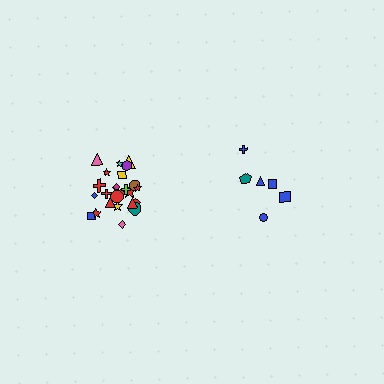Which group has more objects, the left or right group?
The left group.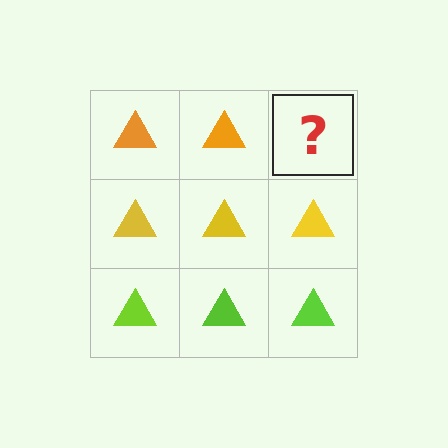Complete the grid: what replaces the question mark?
The question mark should be replaced with an orange triangle.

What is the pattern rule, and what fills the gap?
The rule is that each row has a consistent color. The gap should be filled with an orange triangle.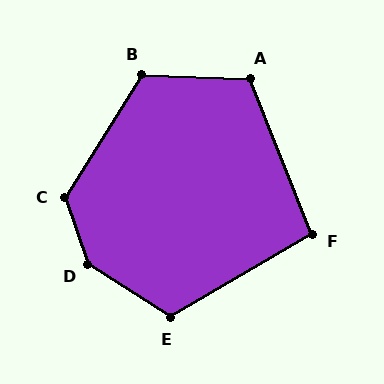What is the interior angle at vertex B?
Approximately 120 degrees (obtuse).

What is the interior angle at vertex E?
Approximately 117 degrees (obtuse).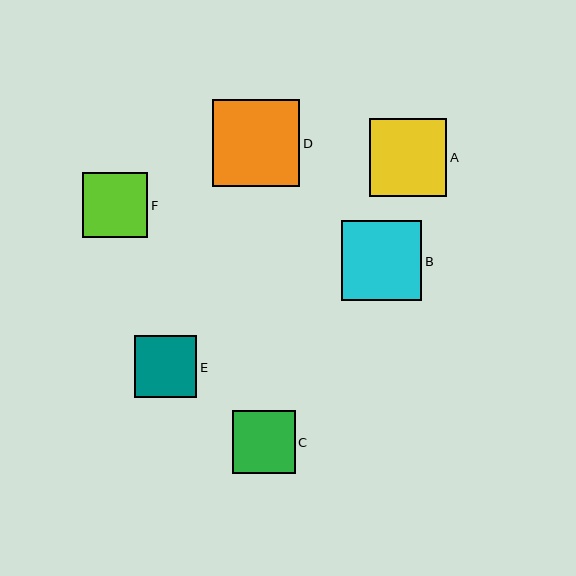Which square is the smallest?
Square C is the smallest with a size of approximately 62 pixels.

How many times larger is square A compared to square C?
Square A is approximately 1.3 times the size of square C.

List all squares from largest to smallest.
From largest to smallest: D, B, A, F, E, C.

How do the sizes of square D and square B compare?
Square D and square B are approximately the same size.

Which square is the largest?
Square D is the largest with a size of approximately 87 pixels.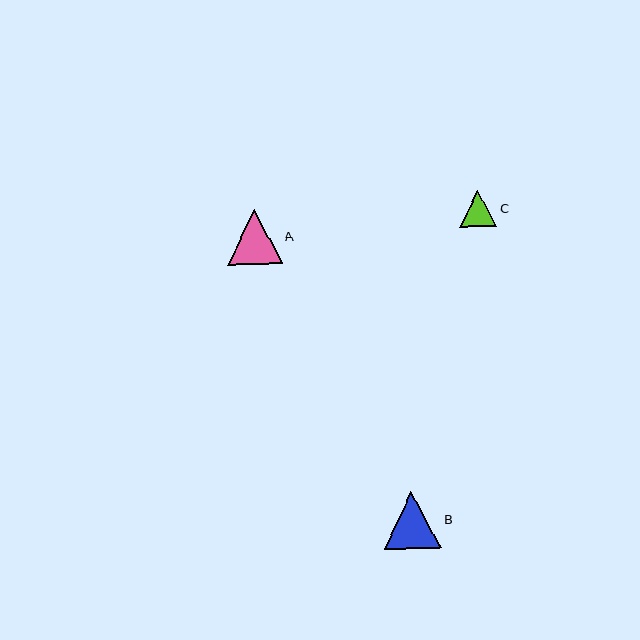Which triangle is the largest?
Triangle B is the largest with a size of approximately 58 pixels.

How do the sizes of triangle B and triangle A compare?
Triangle B and triangle A are approximately the same size.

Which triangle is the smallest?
Triangle C is the smallest with a size of approximately 37 pixels.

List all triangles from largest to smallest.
From largest to smallest: B, A, C.